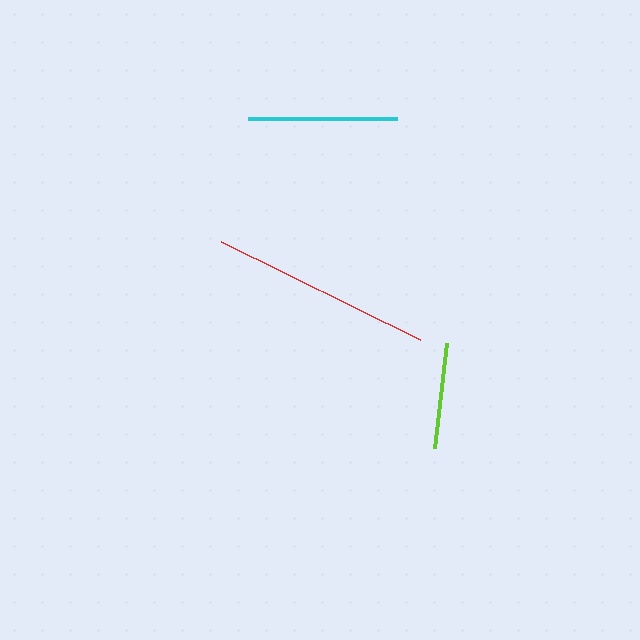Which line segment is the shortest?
The lime line is the shortest at approximately 106 pixels.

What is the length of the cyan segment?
The cyan segment is approximately 149 pixels long.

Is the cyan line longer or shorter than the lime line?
The cyan line is longer than the lime line.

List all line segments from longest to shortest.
From longest to shortest: red, cyan, lime.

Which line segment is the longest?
The red line is the longest at approximately 221 pixels.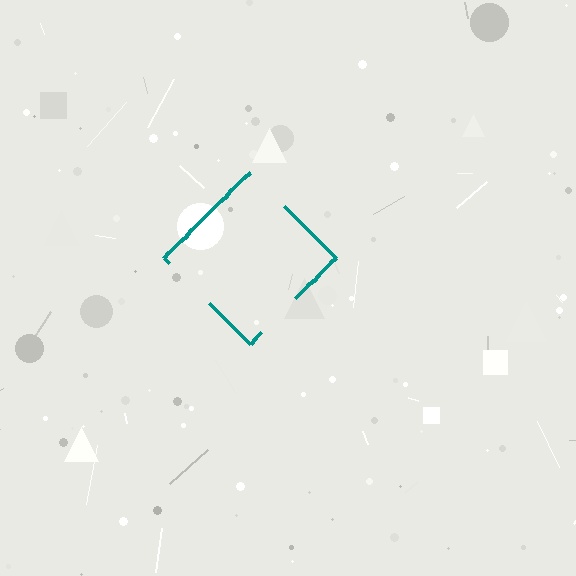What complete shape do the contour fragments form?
The contour fragments form a diamond.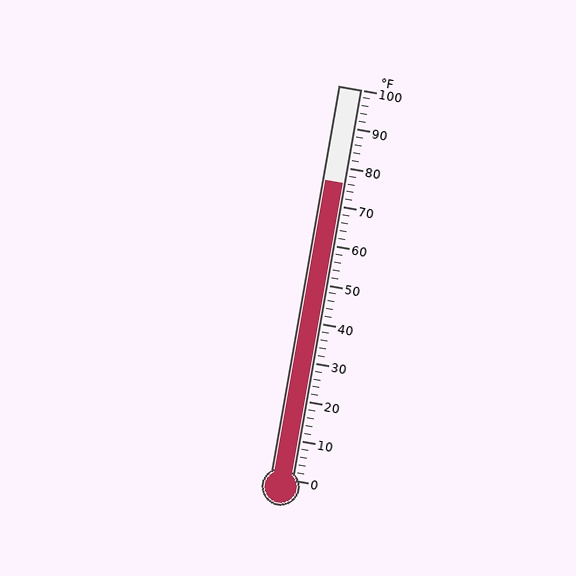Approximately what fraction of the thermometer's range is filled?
The thermometer is filled to approximately 75% of its range.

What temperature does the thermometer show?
The thermometer shows approximately 76°F.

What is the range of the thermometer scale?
The thermometer scale ranges from 0°F to 100°F.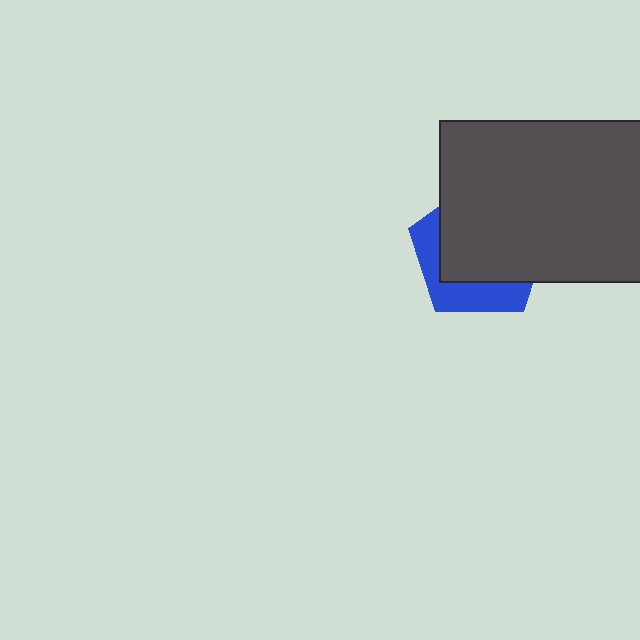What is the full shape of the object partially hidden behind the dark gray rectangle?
The partially hidden object is a blue pentagon.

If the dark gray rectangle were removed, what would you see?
You would see the complete blue pentagon.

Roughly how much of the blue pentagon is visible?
A small part of it is visible (roughly 33%).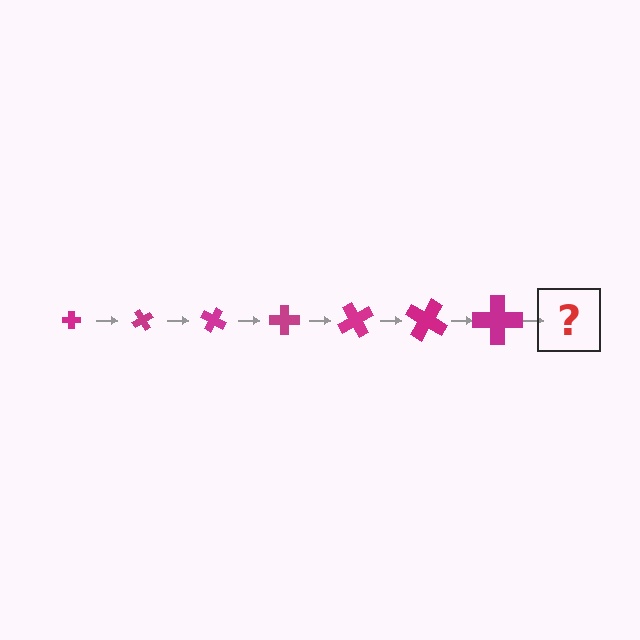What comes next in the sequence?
The next element should be a cross, larger than the previous one and rotated 420 degrees from the start.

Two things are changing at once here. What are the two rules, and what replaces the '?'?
The two rules are that the cross grows larger each step and it rotates 60 degrees each step. The '?' should be a cross, larger than the previous one and rotated 420 degrees from the start.